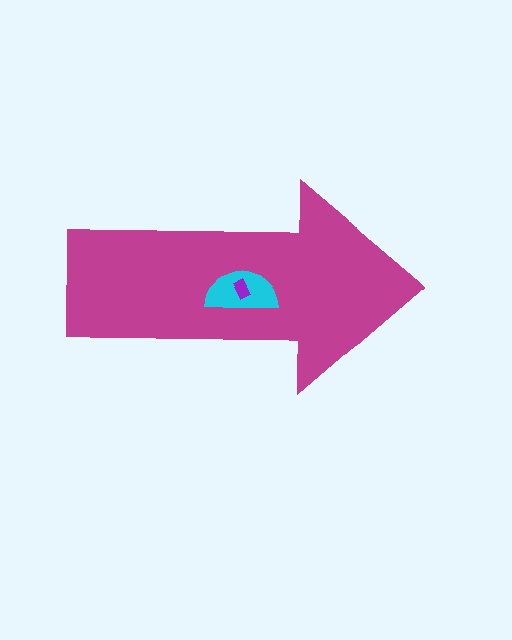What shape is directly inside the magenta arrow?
The cyan semicircle.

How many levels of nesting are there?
3.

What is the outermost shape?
The magenta arrow.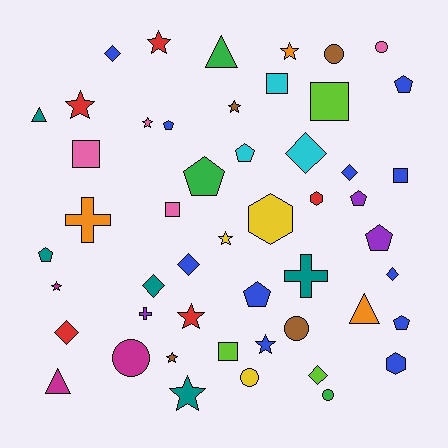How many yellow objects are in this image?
There are 3 yellow objects.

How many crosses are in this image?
There are 3 crosses.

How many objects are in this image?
There are 50 objects.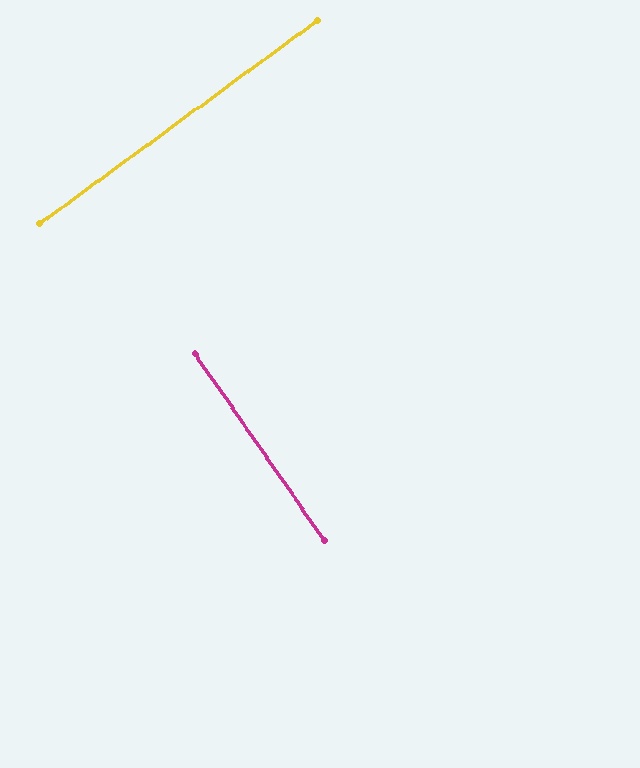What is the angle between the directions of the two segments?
Approximately 89 degrees.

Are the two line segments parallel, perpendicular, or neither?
Perpendicular — they meet at approximately 89°.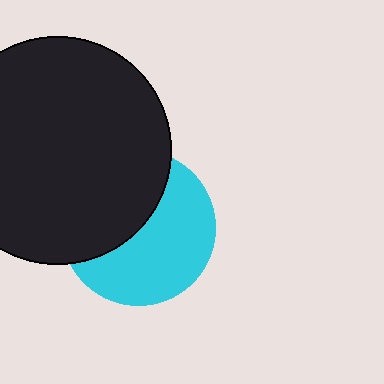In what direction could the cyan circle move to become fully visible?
The cyan circle could move toward the lower-right. That would shift it out from behind the black circle entirely.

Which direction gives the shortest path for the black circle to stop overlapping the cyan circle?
Moving toward the upper-left gives the shortest separation.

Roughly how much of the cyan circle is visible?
About half of it is visible (roughly 55%).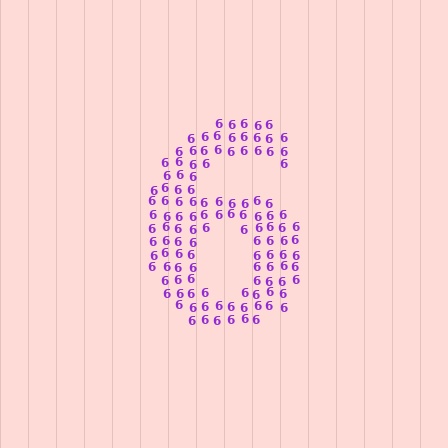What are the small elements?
The small elements are digit 6's.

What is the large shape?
The large shape is the digit 6.